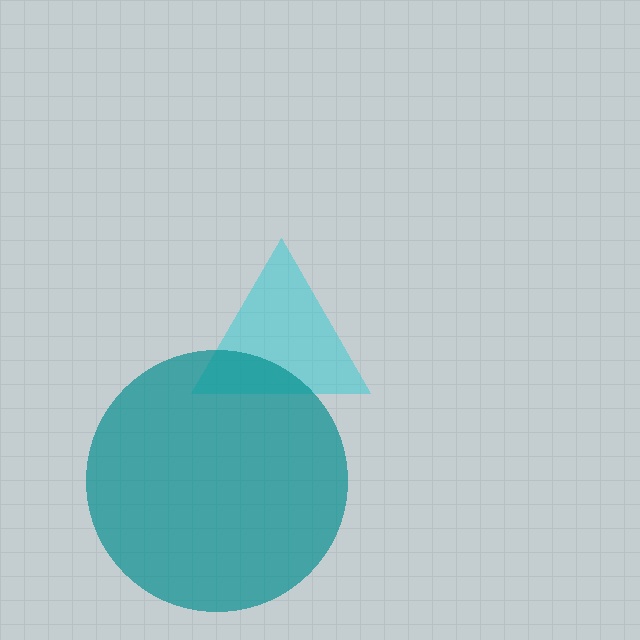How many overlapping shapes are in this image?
There are 2 overlapping shapes in the image.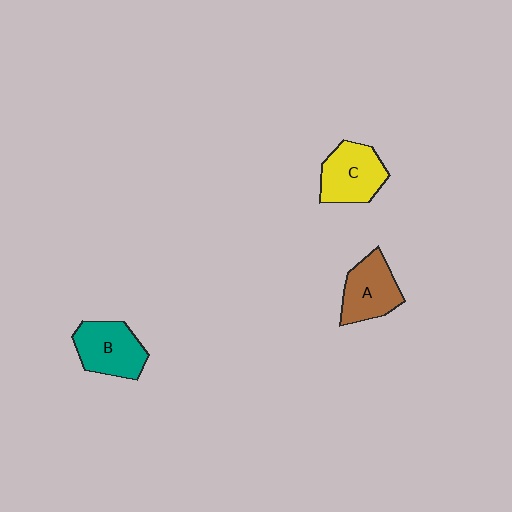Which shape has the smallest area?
Shape A (brown).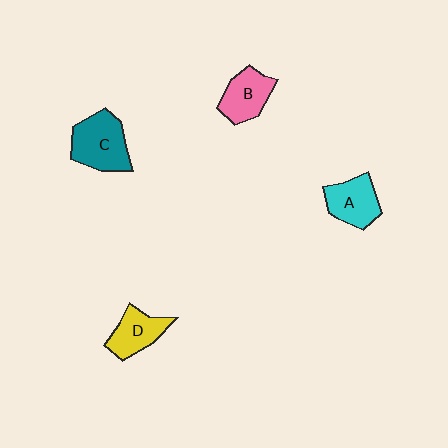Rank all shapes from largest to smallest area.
From largest to smallest: C (teal), A (cyan), B (pink), D (yellow).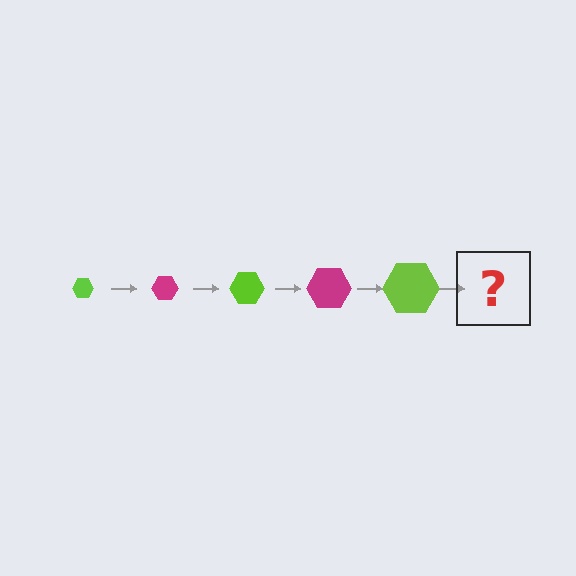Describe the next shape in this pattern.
It should be a magenta hexagon, larger than the previous one.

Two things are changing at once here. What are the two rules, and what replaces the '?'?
The two rules are that the hexagon grows larger each step and the color cycles through lime and magenta. The '?' should be a magenta hexagon, larger than the previous one.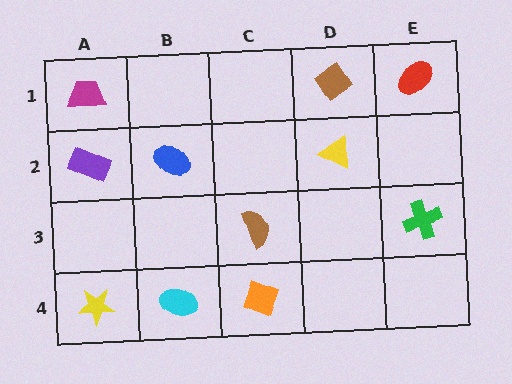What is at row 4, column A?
A yellow star.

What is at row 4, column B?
A cyan ellipse.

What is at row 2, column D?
A yellow triangle.